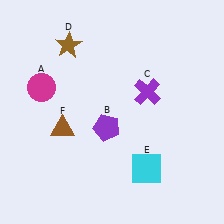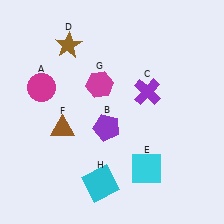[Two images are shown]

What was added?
A magenta hexagon (G), a cyan square (H) were added in Image 2.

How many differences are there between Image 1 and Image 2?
There are 2 differences between the two images.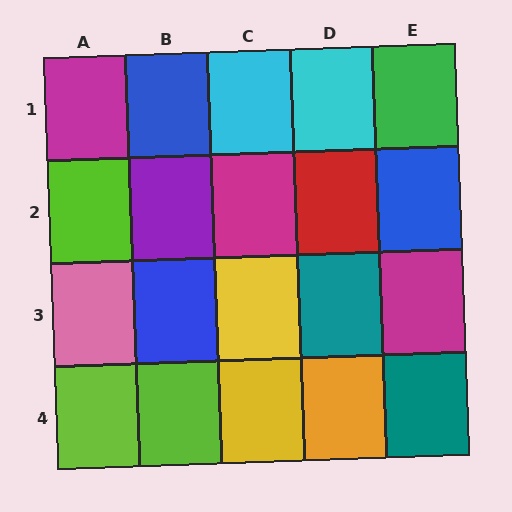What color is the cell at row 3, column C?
Yellow.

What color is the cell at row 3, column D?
Teal.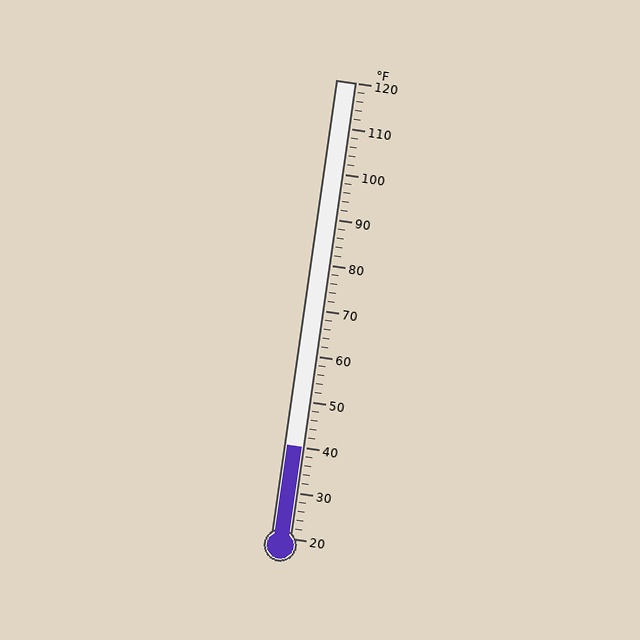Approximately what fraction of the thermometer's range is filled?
The thermometer is filled to approximately 20% of its range.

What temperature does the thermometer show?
The thermometer shows approximately 40°F.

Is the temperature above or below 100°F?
The temperature is below 100°F.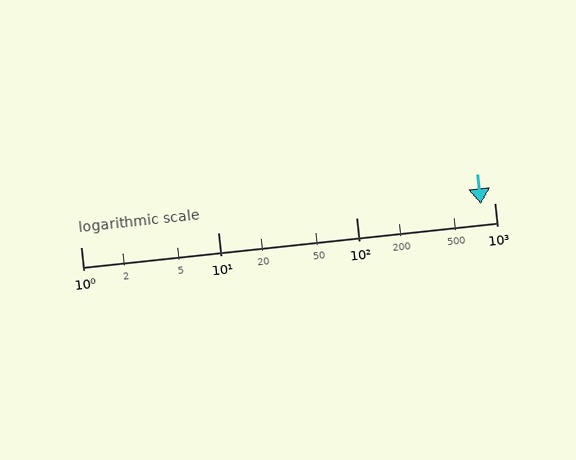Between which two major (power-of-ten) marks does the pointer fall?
The pointer is between 100 and 1000.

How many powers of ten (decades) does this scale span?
The scale spans 3 decades, from 1 to 1000.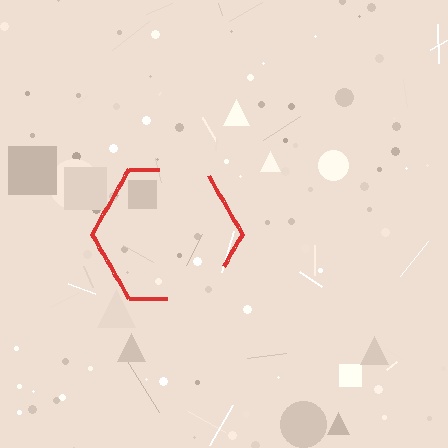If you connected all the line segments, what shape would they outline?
They would outline a hexagon.